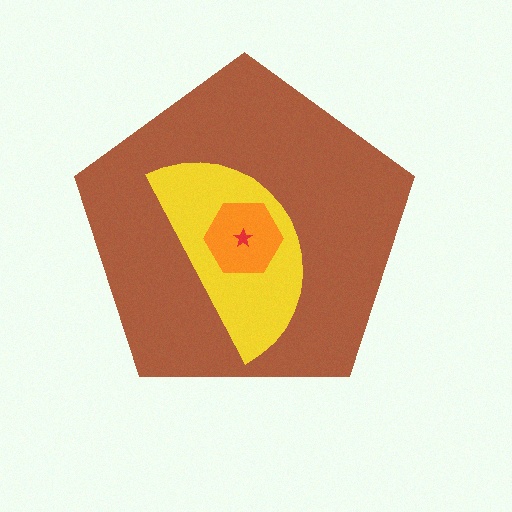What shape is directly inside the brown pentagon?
The yellow semicircle.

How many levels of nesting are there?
4.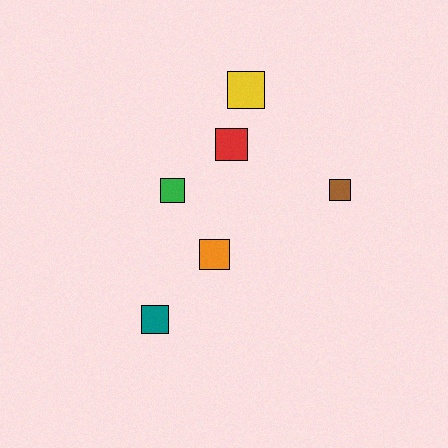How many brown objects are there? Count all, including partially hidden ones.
There is 1 brown object.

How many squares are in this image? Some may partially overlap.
There are 6 squares.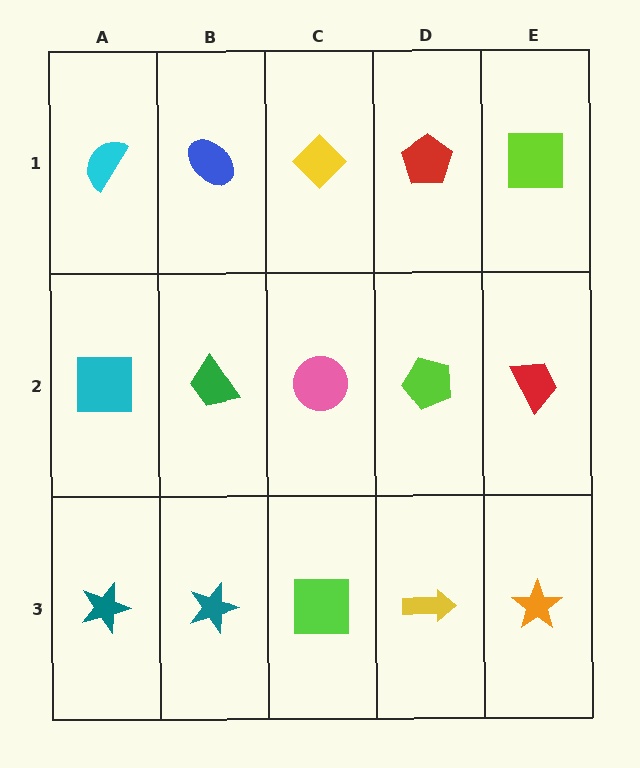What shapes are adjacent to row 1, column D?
A lime pentagon (row 2, column D), a yellow diamond (row 1, column C), a lime square (row 1, column E).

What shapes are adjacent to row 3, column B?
A green trapezoid (row 2, column B), a teal star (row 3, column A), a lime square (row 3, column C).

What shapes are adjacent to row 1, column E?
A red trapezoid (row 2, column E), a red pentagon (row 1, column D).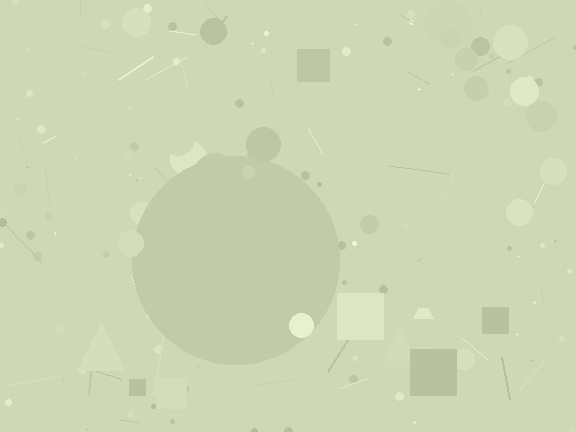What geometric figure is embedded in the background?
A circle is embedded in the background.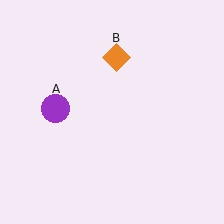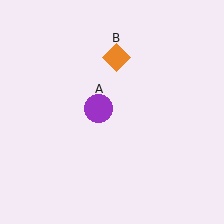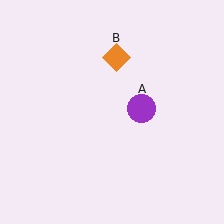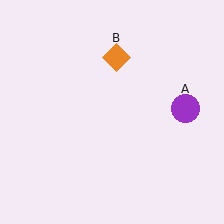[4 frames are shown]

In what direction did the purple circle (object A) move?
The purple circle (object A) moved right.